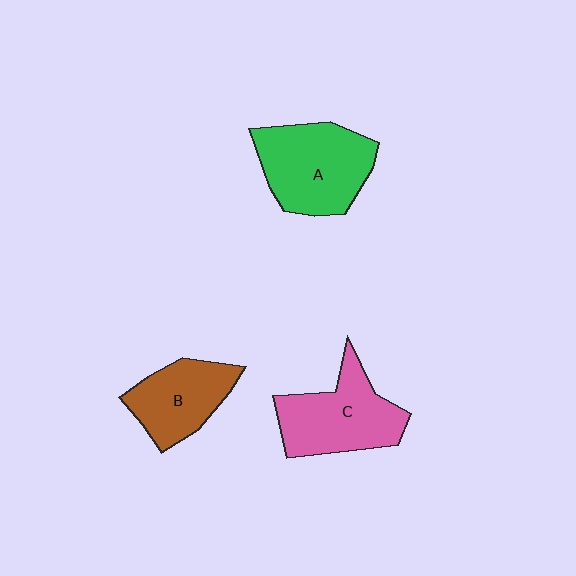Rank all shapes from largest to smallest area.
From largest to smallest: A (green), C (pink), B (brown).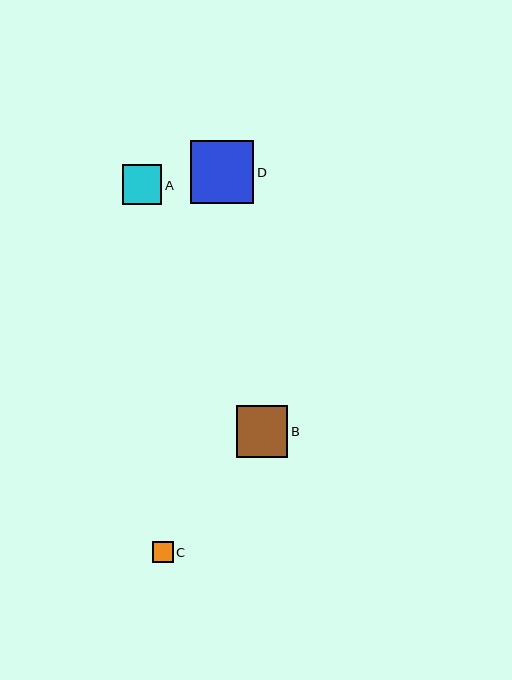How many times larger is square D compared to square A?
Square D is approximately 1.6 times the size of square A.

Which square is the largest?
Square D is the largest with a size of approximately 63 pixels.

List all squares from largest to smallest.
From largest to smallest: D, B, A, C.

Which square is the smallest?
Square C is the smallest with a size of approximately 21 pixels.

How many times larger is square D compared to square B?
Square D is approximately 1.2 times the size of square B.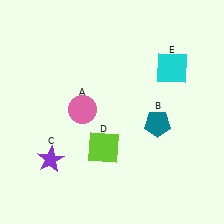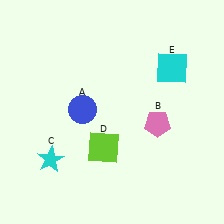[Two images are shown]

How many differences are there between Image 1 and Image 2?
There are 3 differences between the two images.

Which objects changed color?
A changed from pink to blue. B changed from teal to pink. C changed from purple to cyan.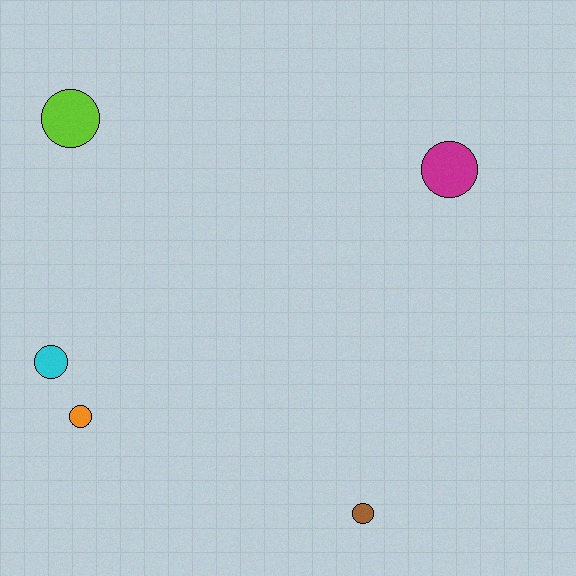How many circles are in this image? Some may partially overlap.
There are 5 circles.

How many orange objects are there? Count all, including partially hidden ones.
There is 1 orange object.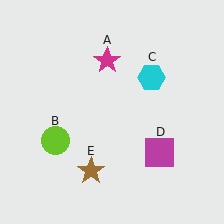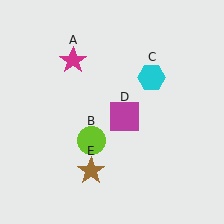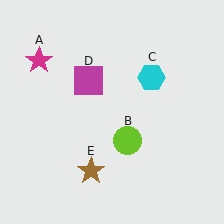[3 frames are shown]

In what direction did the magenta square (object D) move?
The magenta square (object D) moved up and to the left.